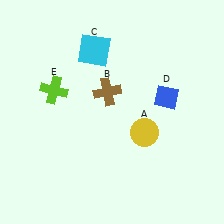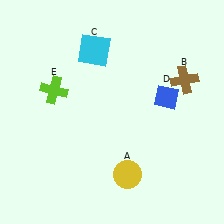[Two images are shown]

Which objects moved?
The objects that moved are: the yellow circle (A), the brown cross (B).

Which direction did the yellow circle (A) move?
The yellow circle (A) moved down.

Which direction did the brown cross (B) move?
The brown cross (B) moved right.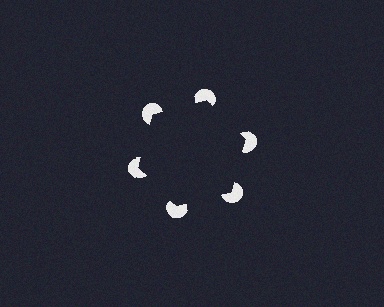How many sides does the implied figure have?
6 sides.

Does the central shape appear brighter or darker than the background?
It typically appears slightly darker than the background, even though no actual brightness change is drawn.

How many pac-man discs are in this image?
There are 6 — one at each vertex of the illusory hexagon.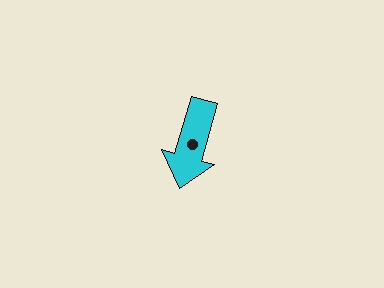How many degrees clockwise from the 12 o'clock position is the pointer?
Approximately 196 degrees.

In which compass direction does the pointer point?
South.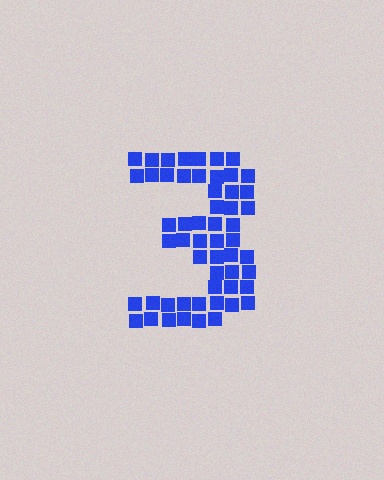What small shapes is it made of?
It is made of small squares.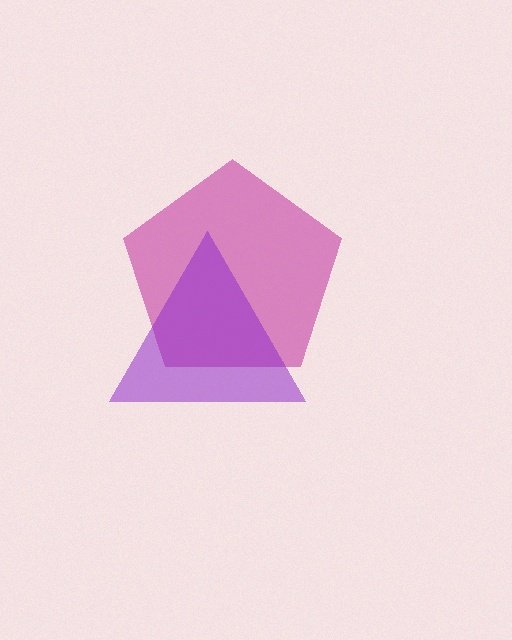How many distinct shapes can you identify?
There are 2 distinct shapes: a magenta pentagon, a purple triangle.